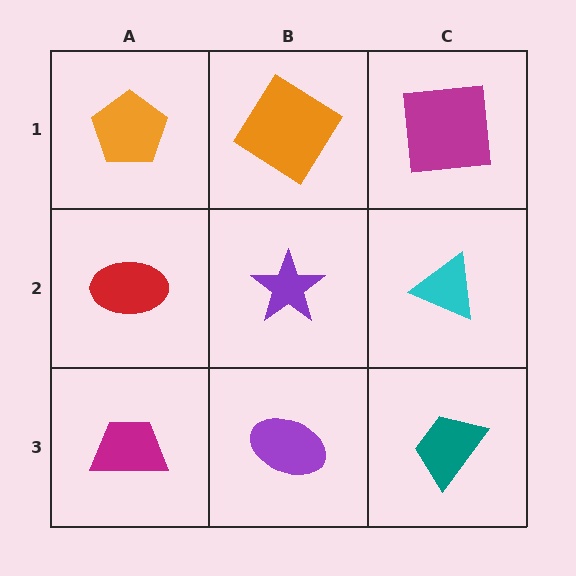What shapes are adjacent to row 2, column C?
A magenta square (row 1, column C), a teal trapezoid (row 3, column C), a purple star (row 2, column B).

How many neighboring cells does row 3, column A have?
2.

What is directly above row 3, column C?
A cyan triangle.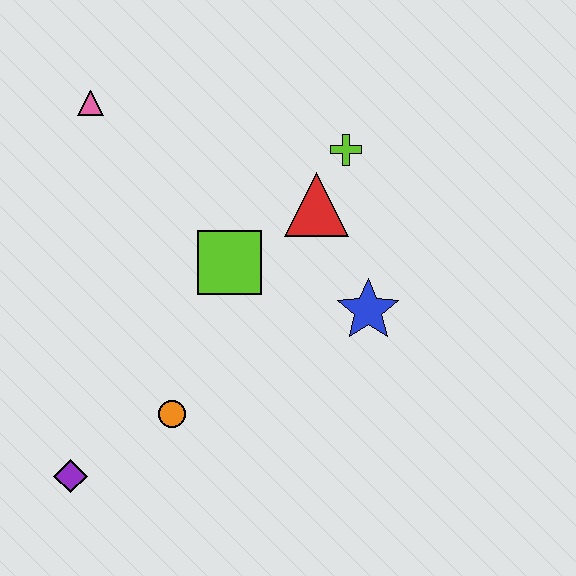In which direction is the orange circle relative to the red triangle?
The orange circle is below the red triangle.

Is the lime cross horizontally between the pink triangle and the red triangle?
No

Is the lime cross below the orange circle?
No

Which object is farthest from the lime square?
The purple diamond is farthest from the lime square.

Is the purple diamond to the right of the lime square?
No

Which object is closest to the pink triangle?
The lime square is closest to the pink triangle.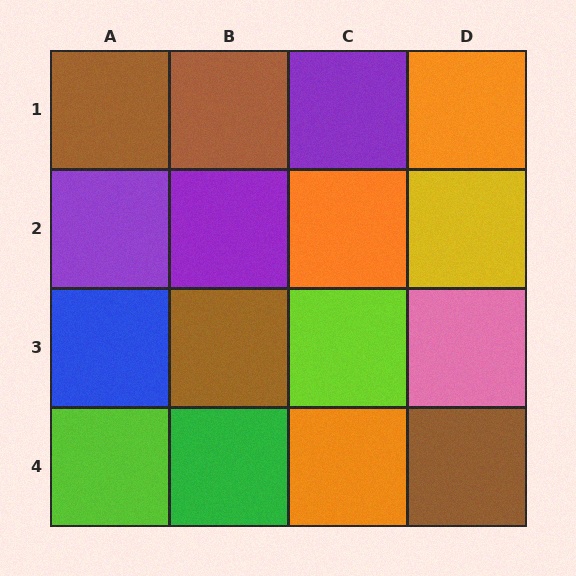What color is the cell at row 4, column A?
Lime.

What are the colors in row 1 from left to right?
Brown, brown, purple, orange.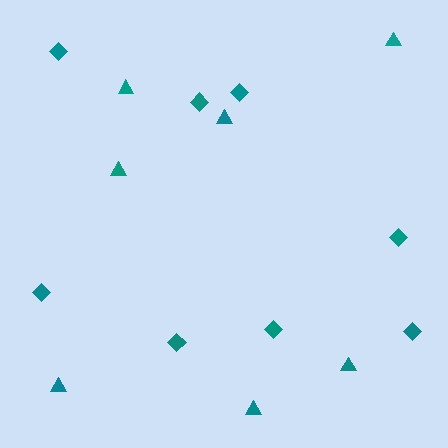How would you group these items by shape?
There are 2 groups: one group of diamonds (8) and one group of triangles (7).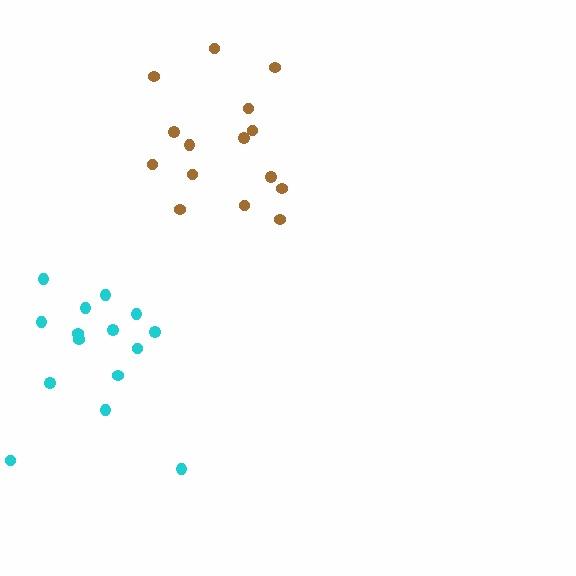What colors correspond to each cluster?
The clusters are colored: brown, cyan.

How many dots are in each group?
Group 1: 15 dots, Group 2: 15 dots (30 total).